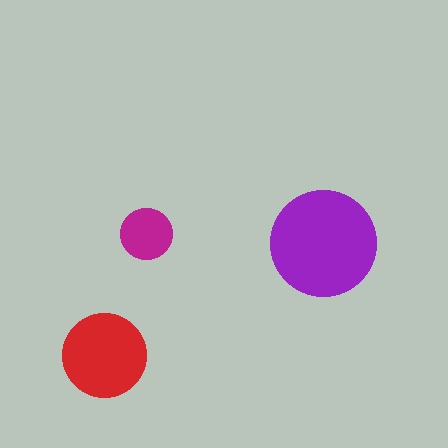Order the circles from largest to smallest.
the purple one, the red one, the magenta one.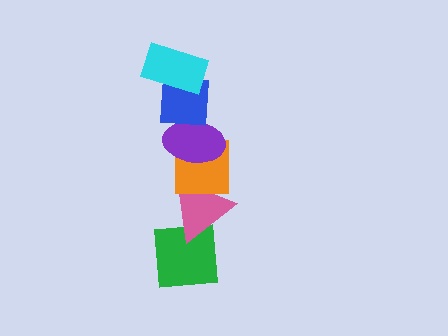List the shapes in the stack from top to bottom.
From top to bottom: the cyan rectangle, the blue square, the purple ellipse, the orange square, the pink triangle, the green square.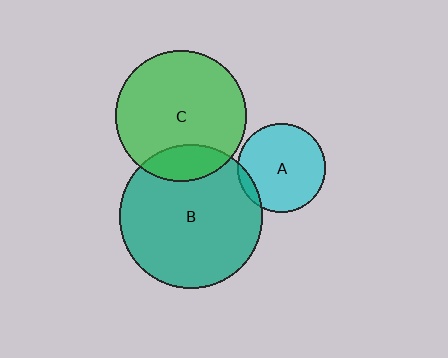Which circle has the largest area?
Circle B (teal).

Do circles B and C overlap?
Yes.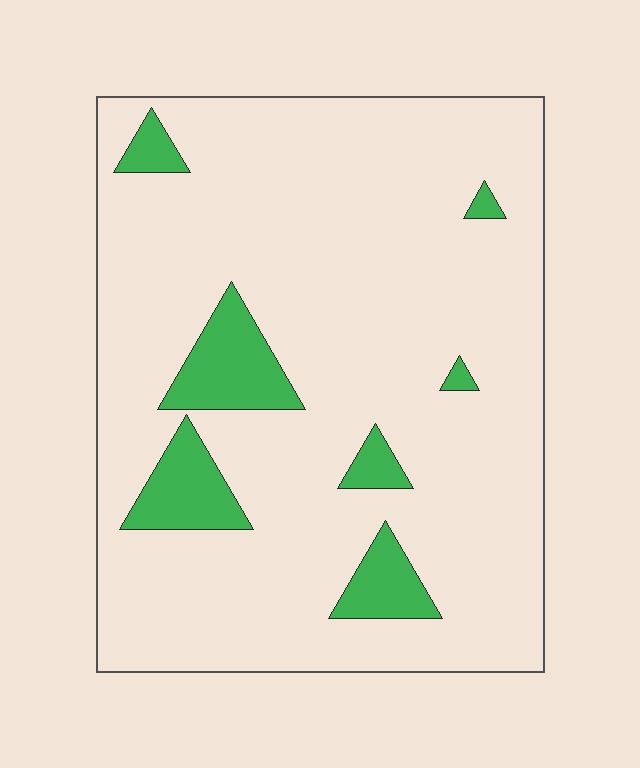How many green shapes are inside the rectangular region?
7.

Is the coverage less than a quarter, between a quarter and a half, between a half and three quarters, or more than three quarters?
Less than a quarter.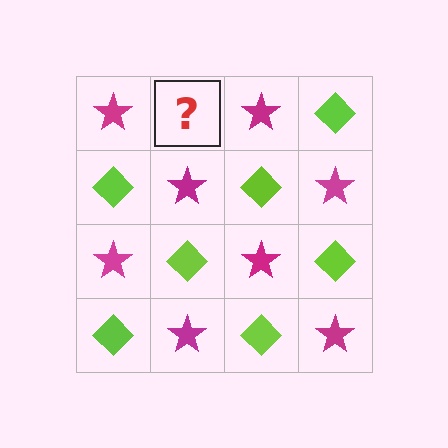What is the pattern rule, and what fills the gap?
The rule is that it alternates magenta star and lime diamond in a checkerboard pattern. The gap should be filled with a lime diamond.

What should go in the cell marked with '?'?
The missing cell should contain a lime diamond.